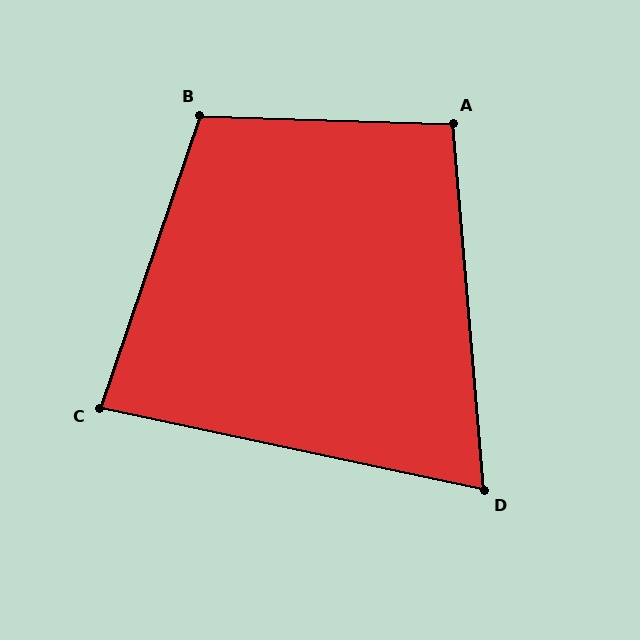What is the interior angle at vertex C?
Approximately 83 degrees (acute).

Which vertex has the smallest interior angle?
D, at approximately 73 degrees.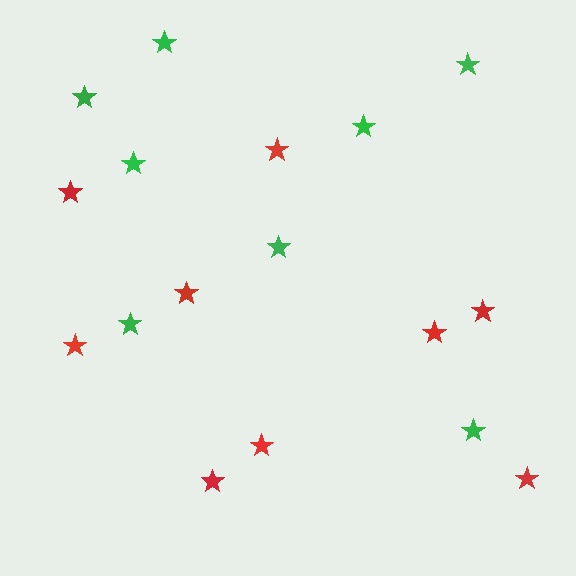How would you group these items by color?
There are 2 groups: one group of red stars (9) and one group of green stars (8).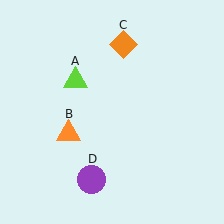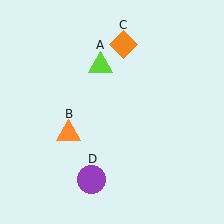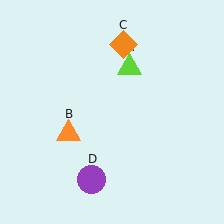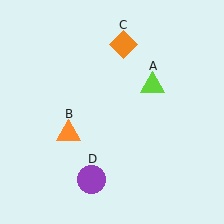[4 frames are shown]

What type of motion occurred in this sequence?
The lime triangle (object A) rotated clockwise around the center of the scene.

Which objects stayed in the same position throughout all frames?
Orange triangle (object B) and orange diamond (object C) and purple circle (object D) remained stationary.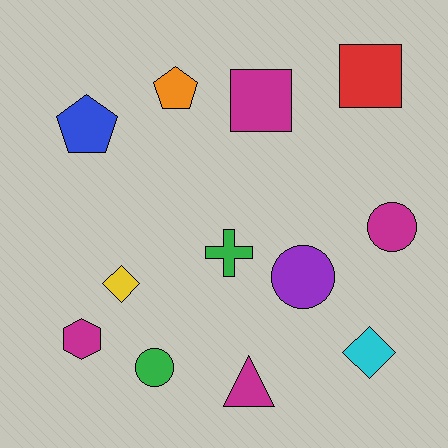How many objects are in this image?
There are 12 objects.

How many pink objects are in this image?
There are no pink objects.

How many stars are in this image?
There are no stars.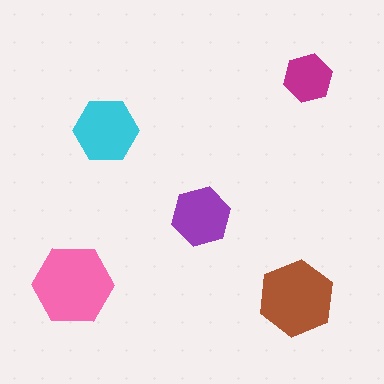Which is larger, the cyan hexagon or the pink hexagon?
The pink one.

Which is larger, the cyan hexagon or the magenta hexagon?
The cyan one.